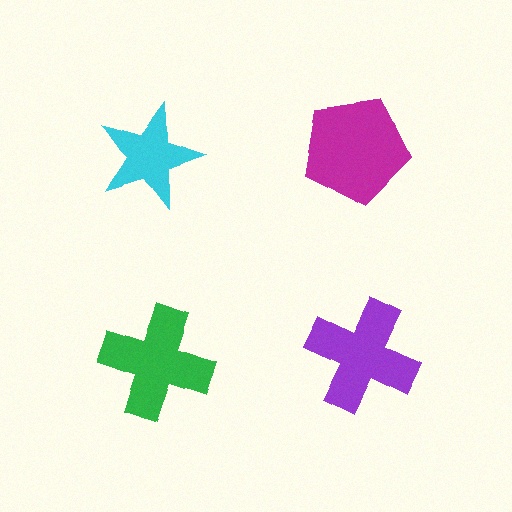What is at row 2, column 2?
A purple cross.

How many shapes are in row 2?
2 shapes.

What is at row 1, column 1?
A cyan star.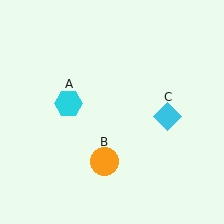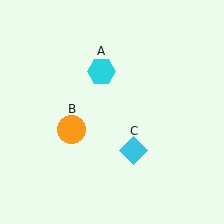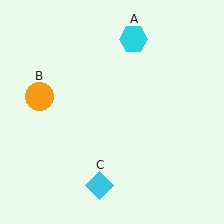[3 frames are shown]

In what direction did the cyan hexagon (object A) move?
The cyan hexagon (object A) moved up and to the right.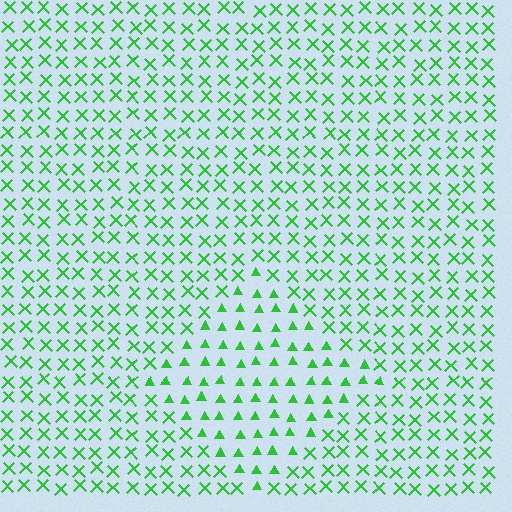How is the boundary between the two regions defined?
The boundary is defined by a change in element shape: triangles inside vs. X marks outside. All elements share the same color and spacing.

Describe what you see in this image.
The image is filled with small green elements arranged in a uniform grid. A diamond-shaped region contains triangles, while the surrounding area contains X marks. The boundary is defined purely by the change in element shape.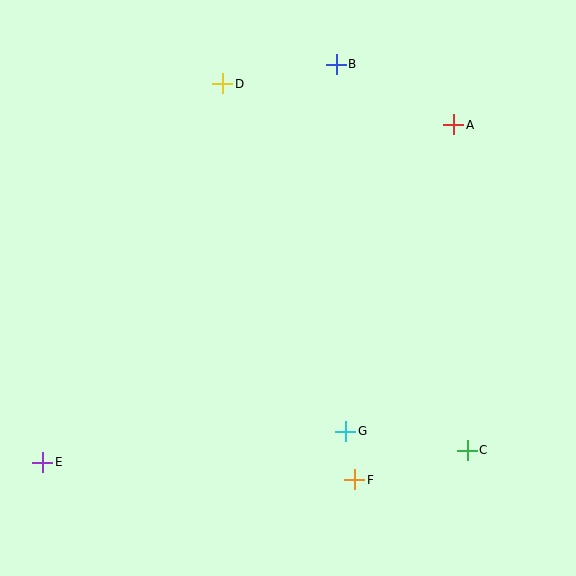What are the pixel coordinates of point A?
Point A is at (454, 125).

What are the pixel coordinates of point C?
Point C is at (467, 450).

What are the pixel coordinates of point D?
Point D is at (223, 84).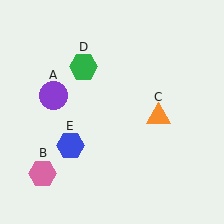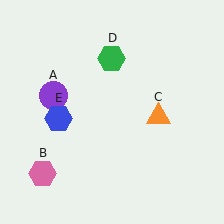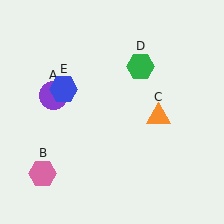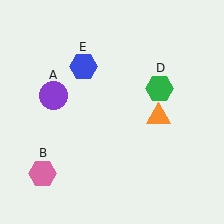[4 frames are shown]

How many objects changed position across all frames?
2 objects changed position: green hexagon (object D), blue hexagon (object E).